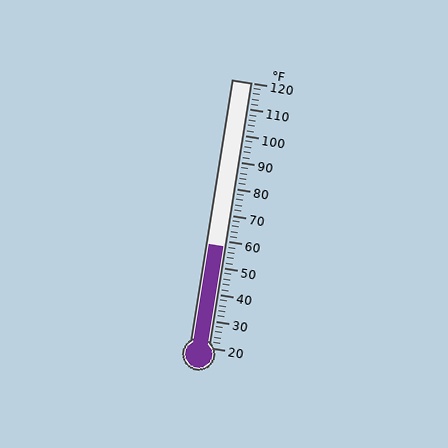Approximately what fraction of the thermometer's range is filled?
The thermometer is filled to approximately 40% of its range.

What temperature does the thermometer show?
The thermometer shows approximately 58°F.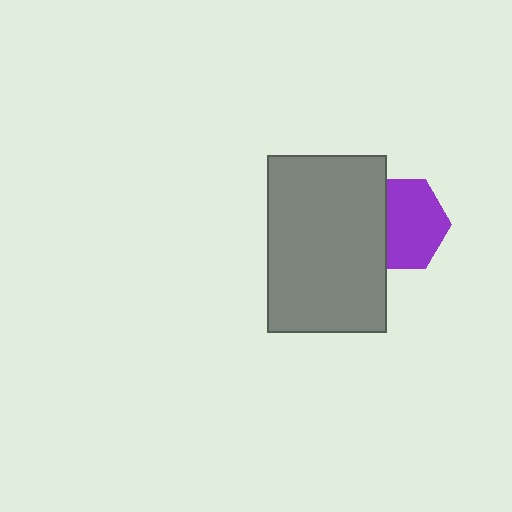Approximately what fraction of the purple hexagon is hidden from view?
Roughly 33% of the purple hexagon is hidden behind the gray rectangle.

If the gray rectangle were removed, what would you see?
You would see the complete purple hexagon.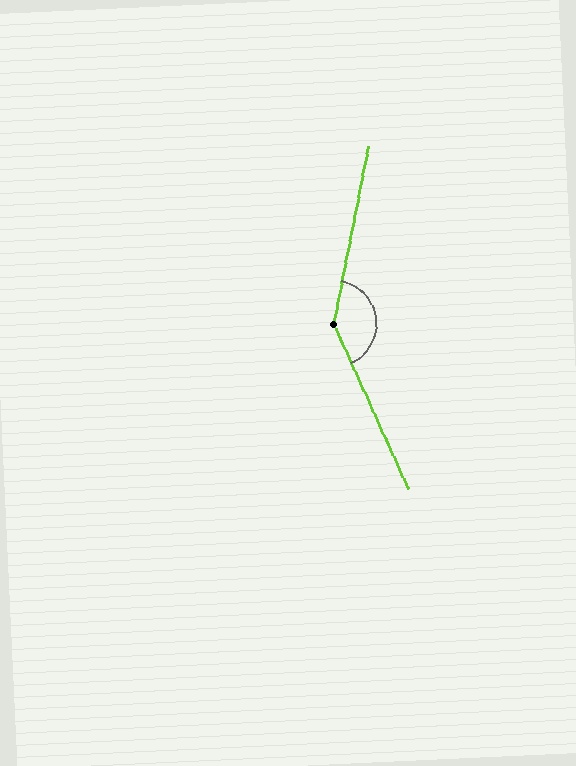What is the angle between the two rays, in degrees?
Approximately 145 degrees.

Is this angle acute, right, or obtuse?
It is obtuse.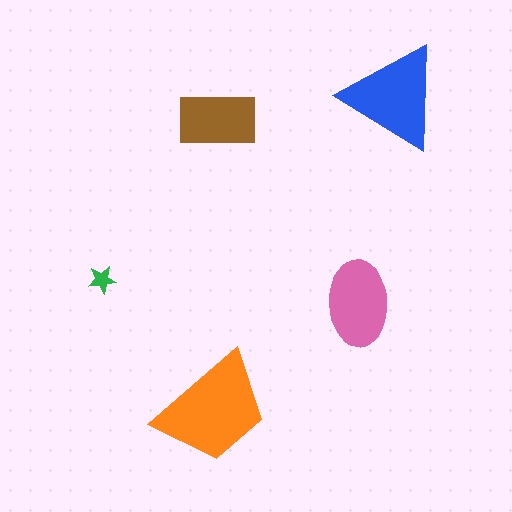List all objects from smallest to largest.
The green star, the brown rectangle, the pink ellipse, the blue triangle, the orange trapezoid.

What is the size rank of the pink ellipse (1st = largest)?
3rd.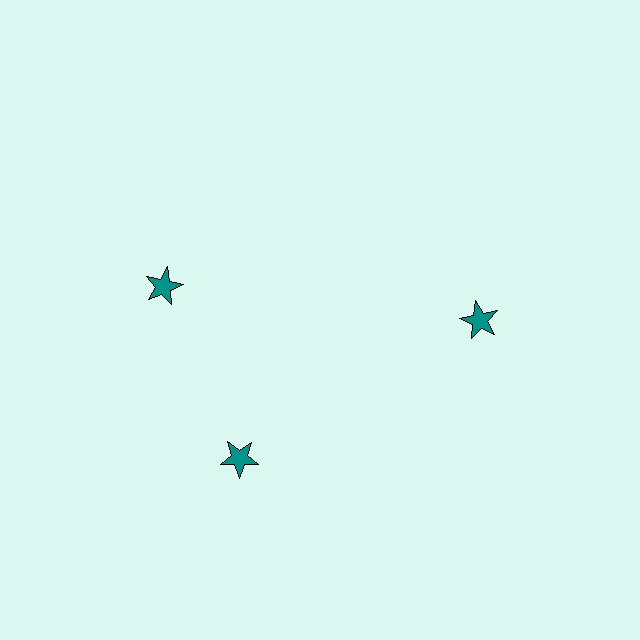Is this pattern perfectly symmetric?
No. The 3 teal stars are arranged in a ring, but one element near the 11 o'clock position is rotated out of alignment along the ring, breaking the 3-fold rotational symmetry.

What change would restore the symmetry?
The symmetry would be restored by rotating it back into even spacing with its neighbors so that all 3 stars sit at equal angles and equal distance from the center.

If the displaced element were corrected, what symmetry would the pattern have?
It would have 3-fold rotational symmetry — the pattern would map onto itself every 120 degrees.